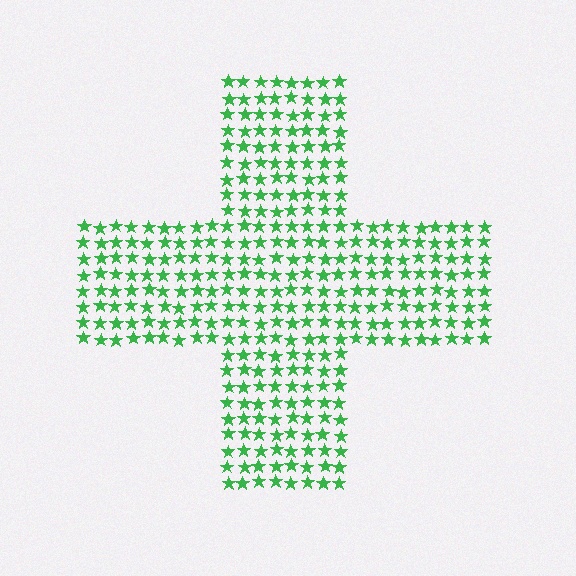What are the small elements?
The small elements are stars.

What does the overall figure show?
The overall figure shows a cross.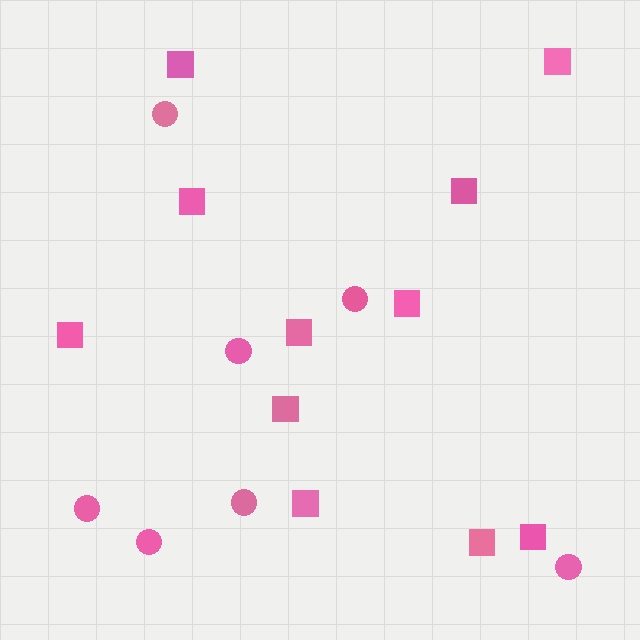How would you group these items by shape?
There are 2 groups: one group of squares (11) and one group of circles (7).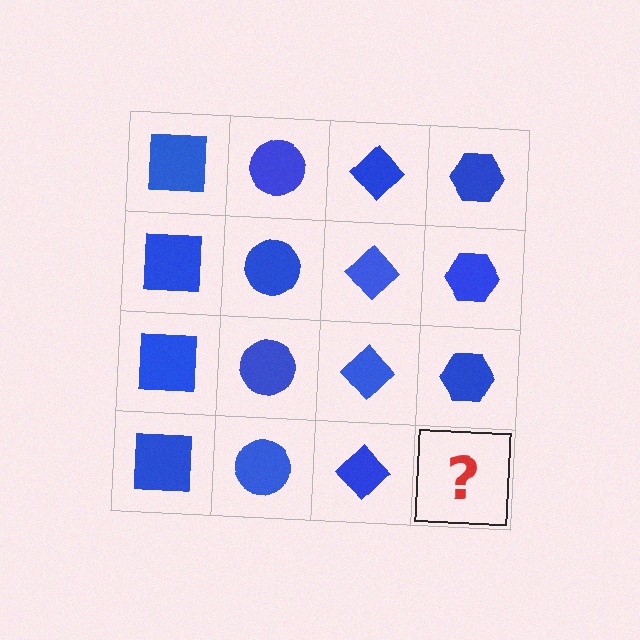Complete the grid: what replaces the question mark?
The question mark should be replaced with a blue hexagon.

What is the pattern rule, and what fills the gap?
The rule is that each column has a consistent shape. The gap should be filled with a blue hexagon.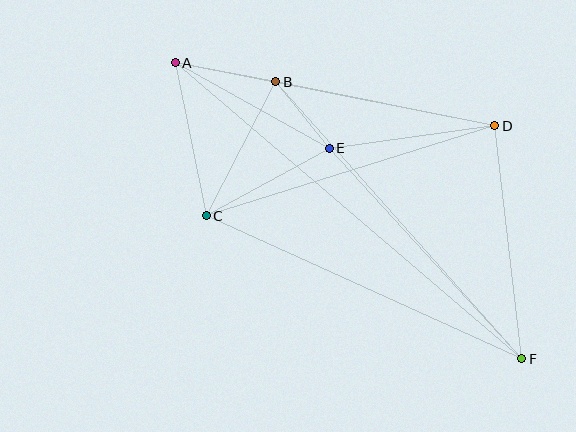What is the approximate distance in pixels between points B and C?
The distance between B and C is approximately 151 pixels.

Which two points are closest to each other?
Points B and E are closest to each other.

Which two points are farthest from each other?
Points A and F are farthest from each other.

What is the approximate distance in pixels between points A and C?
The distance between A and C is approximately 156 pixels.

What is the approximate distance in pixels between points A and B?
The distance between A and B is approximately 102 pixels.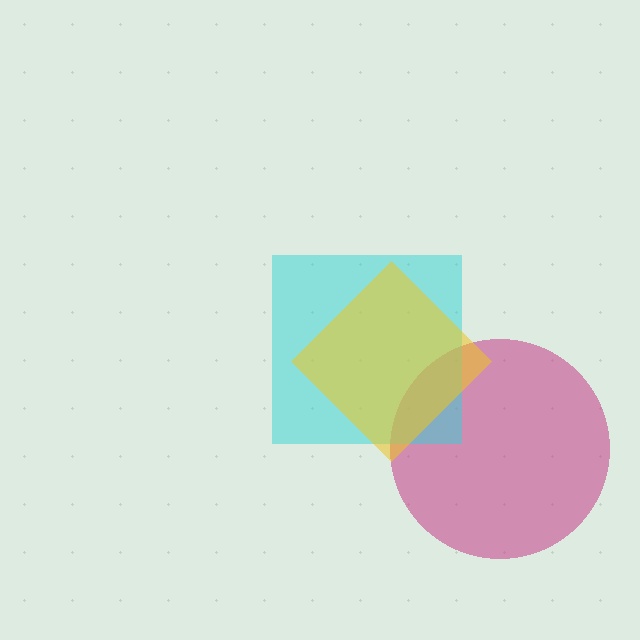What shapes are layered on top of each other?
The layered shapes are: a magenta circle, a cyan square, a yellow diamond.